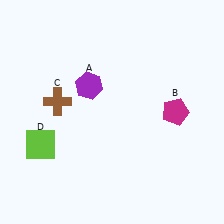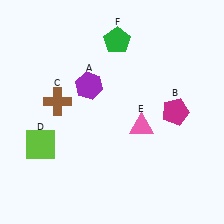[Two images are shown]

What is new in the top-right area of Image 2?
A green pentagon (F) was added in the top-right area of Image 2.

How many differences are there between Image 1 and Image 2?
There are 2 differences between the two images.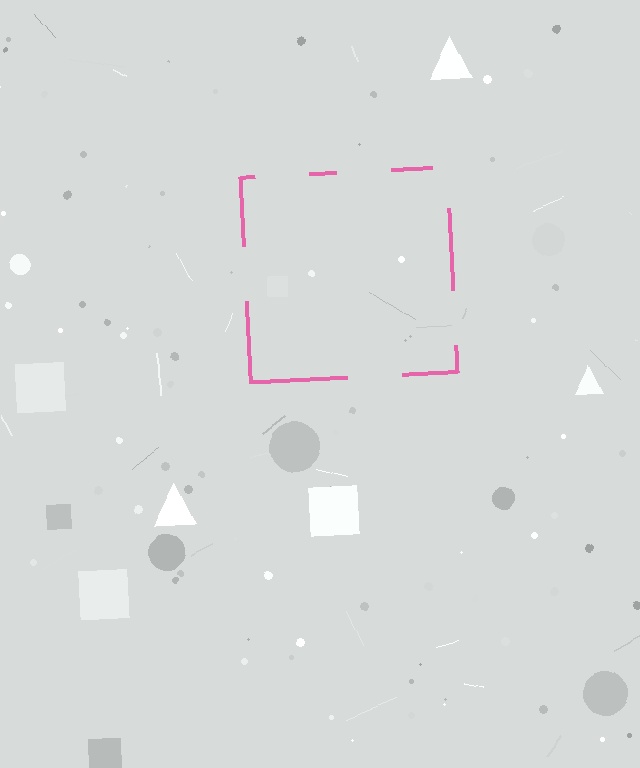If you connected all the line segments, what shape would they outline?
They would outline a square.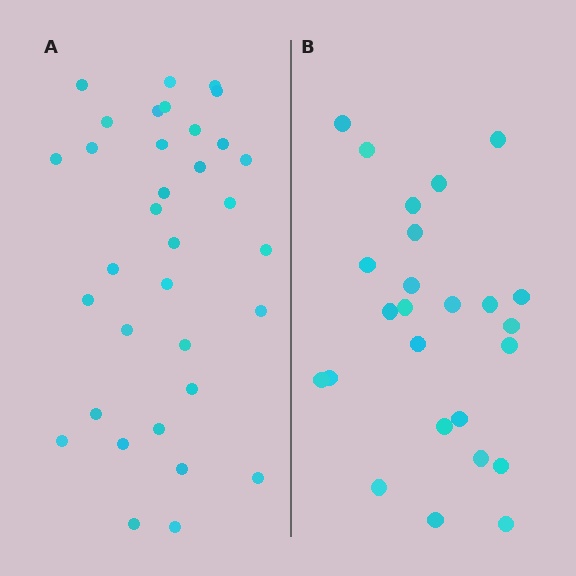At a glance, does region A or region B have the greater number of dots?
Region A (the left region) has more dots.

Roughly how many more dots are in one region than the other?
Region A has roughly 8 or so more dots than region B.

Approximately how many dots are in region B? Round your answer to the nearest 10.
About 20 dots. (The exact count is 25, which rounds to 20.)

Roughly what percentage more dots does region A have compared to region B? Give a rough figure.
About 35% more.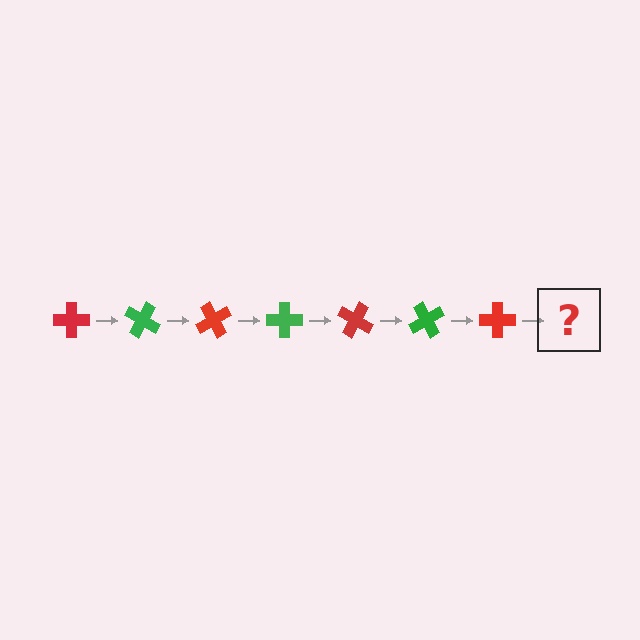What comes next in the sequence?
The next element should be a green cross, rotated 210 degrees from the start.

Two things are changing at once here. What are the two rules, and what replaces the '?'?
The two rules are that it rotates 30 degrees each step and the color cycles through red and green. The '?' should be a green cross, rotated 210 degrees from the start.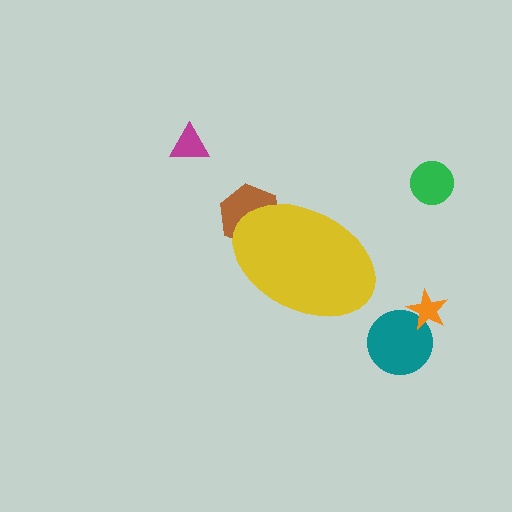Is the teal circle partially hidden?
No, the teal circle is fully visible.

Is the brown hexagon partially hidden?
Yes, the brown hexagon is partially hidden behind the yellow ellipse.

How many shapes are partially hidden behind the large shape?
1 shape is partially hidden.